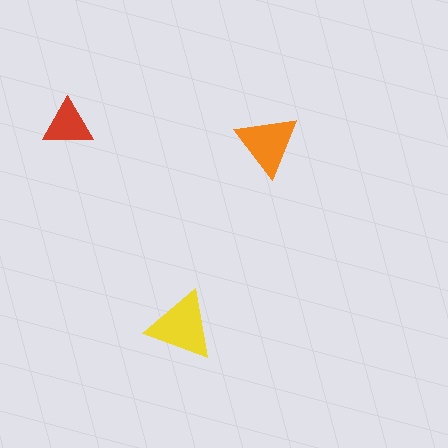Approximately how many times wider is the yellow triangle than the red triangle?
About 1.5 times wider.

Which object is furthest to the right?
The orange triangle is rightmost.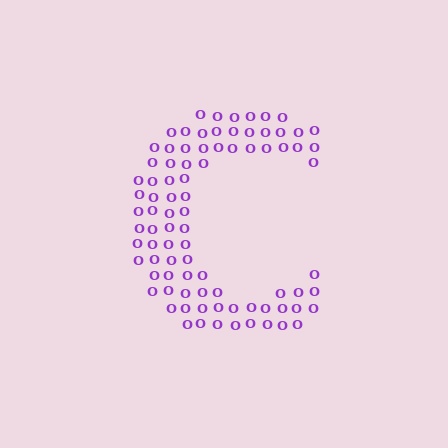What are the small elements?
The small elements are letter O's.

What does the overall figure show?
The overall figure shows the letter C.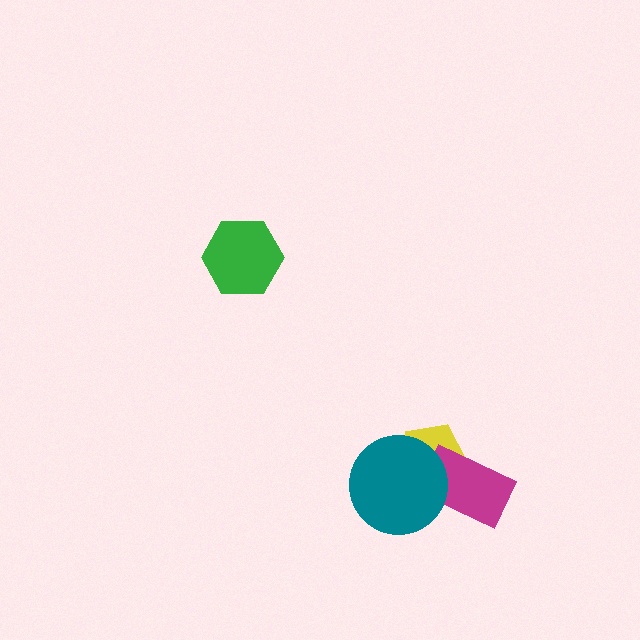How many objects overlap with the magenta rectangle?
2 objects overlap with the magenta rectangle.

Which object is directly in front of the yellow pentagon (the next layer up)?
The magenta rectangle is directly in front of the yellow pentagon.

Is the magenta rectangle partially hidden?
Yes, it is partially covered by another shape.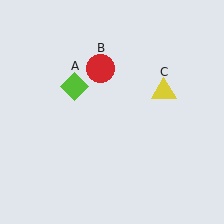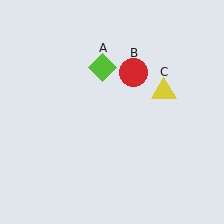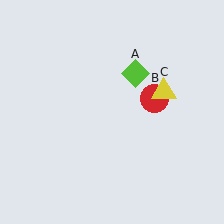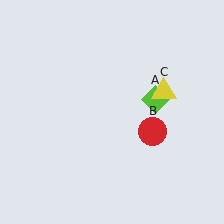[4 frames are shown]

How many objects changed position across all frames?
2 objects changed position: lime diamond (object A), red circle (object B).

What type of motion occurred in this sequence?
The lime diamond (object A), red circle (object B) rotated clockwise around the center of the scene.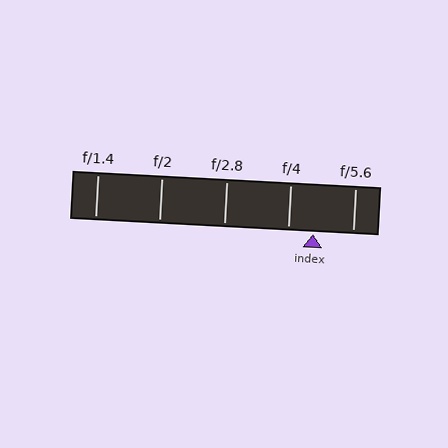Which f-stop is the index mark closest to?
The index mark is closest to f/4.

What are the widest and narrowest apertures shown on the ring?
The widest aperture shown is f/1.4 and the narrowest is f/5.6.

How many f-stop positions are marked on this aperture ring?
There are 5 f-stop positions marked.